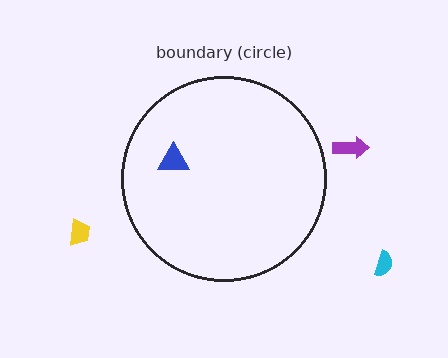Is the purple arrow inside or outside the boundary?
Outside.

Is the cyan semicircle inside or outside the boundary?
Outside.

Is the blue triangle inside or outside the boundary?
Inside.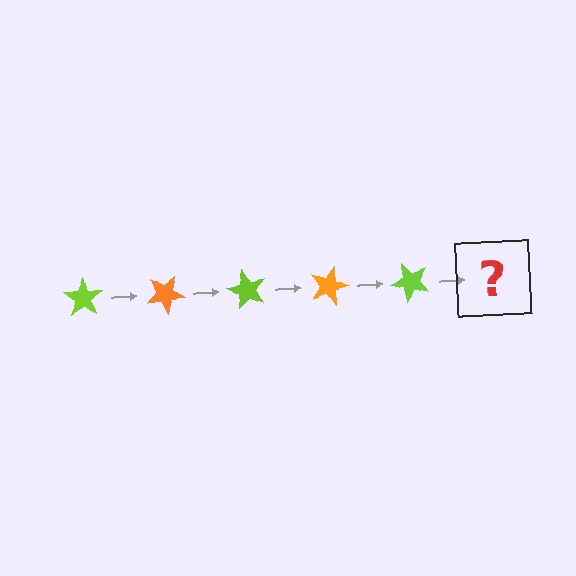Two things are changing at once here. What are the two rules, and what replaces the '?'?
The two rules are that it rotates 30 degrees each step and the color cycles through lime and orange. The '?' should be an orange star, rotated 150 degrees from the start.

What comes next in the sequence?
The next element should be an orange star, rotated 150 degrees from the start.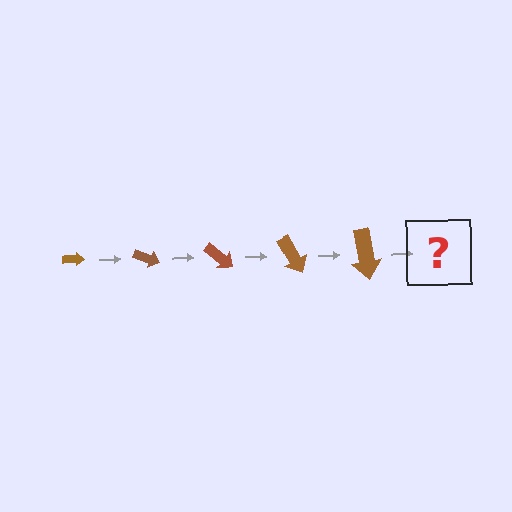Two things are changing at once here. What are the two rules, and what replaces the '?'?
The two rules are that the arrow grows larger each step and it rotates 20 degrees each step. The '?' should be an arrow, larger than the previous one and rotated 100 degrees from the start.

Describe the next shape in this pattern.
It should be an arrow, larger than the previous one and rotated 100 degrees from the start.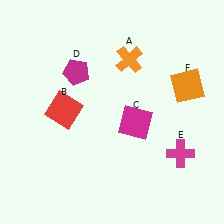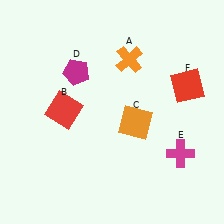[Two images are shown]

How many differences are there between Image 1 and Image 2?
There are 2 differences between the two images.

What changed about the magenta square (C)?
In Image 1, C is magenta. In Image 2, it changed to orange.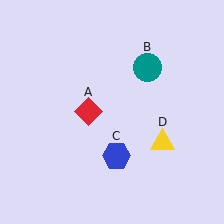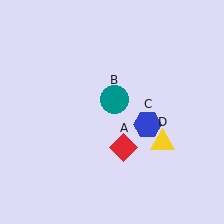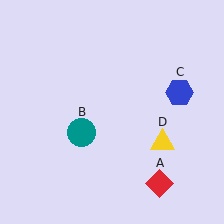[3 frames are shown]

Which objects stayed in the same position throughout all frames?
Yellow triangle (object D) remained stationary.